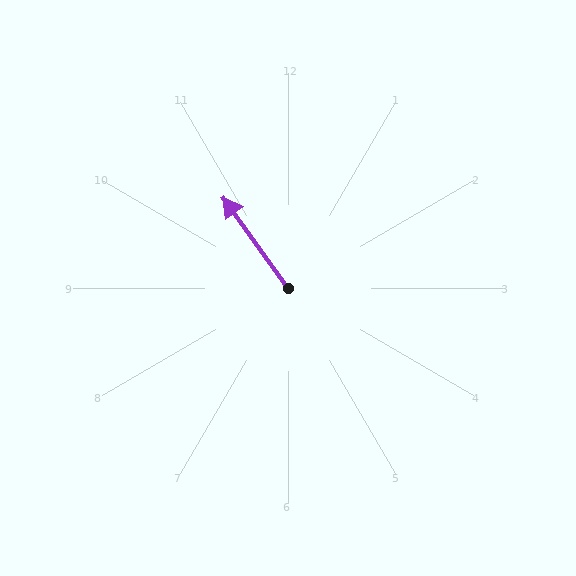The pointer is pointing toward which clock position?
Roughly 11 o'clock.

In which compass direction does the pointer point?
Northwest.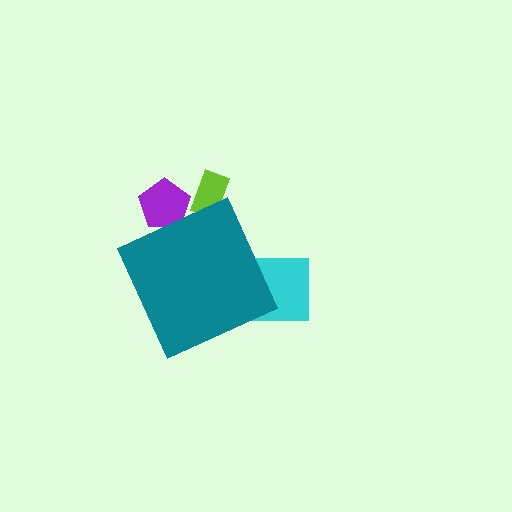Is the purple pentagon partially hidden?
Yes, the purple pentagon is partially hidden behind the teal diamond.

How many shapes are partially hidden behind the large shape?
3 shapes are partially hidden.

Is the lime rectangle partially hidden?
Yes, the lime rectangle is partially hidden behind the teal diamond.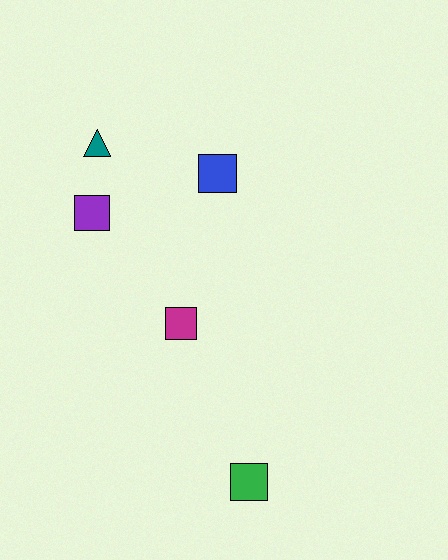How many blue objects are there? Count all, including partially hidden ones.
There is 1 blue object.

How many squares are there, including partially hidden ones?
There are 4 squares.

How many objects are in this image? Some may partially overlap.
There are 5 objects.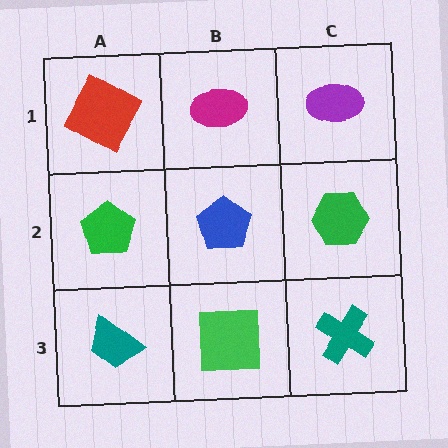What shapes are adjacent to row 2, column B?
A magenta ellipse (row 1, column B), a green square (row 3, column B), a green pentagon (row 2, column A), a green hexagon (row 2, column C).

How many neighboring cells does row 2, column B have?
4.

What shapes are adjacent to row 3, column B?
A blue pentagon (row 2, column B), a teal trapezoid (row 3, column A), a teal cross (row 3, column C).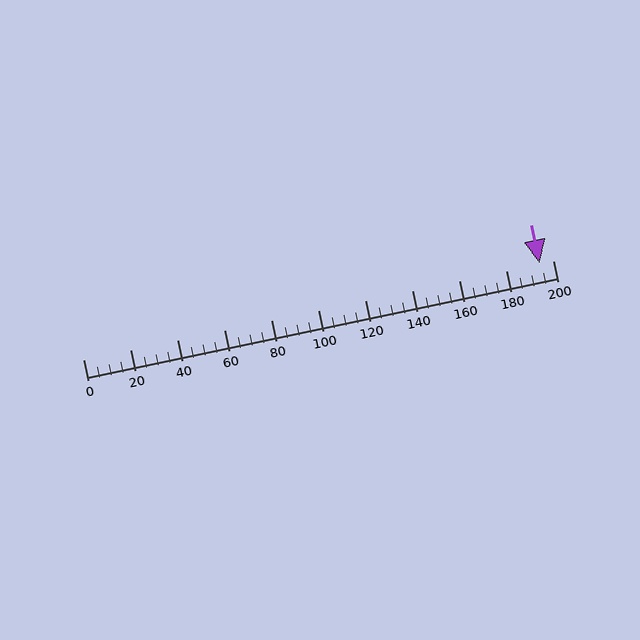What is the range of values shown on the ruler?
The ruler shows values from 0 to 200.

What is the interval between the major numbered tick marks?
The major tick marks are spaced 20 units apart.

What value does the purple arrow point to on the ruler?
The purple arrow points to approximately 194.